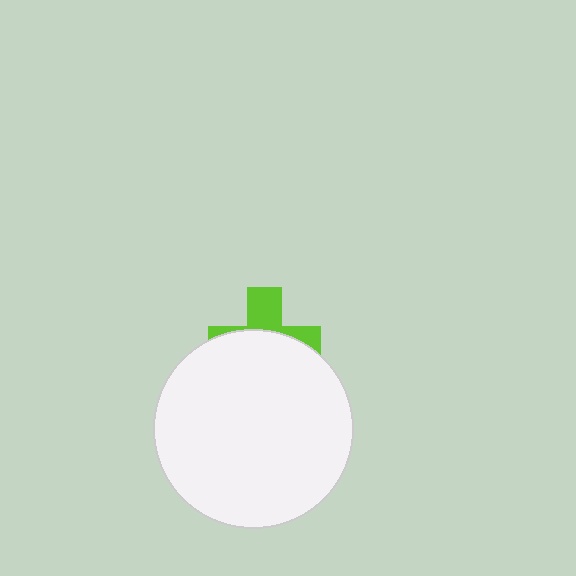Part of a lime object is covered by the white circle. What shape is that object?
It is a cross.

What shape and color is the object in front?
The object in front is a white circle.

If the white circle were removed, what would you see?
You would see the complete lime cross.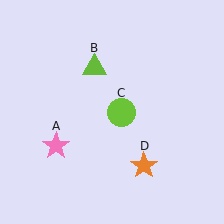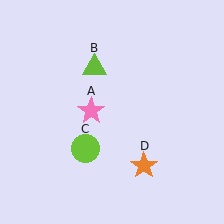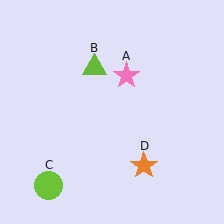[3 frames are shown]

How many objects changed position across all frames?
2 objects changed position: pink star (object A), lime circle (object C).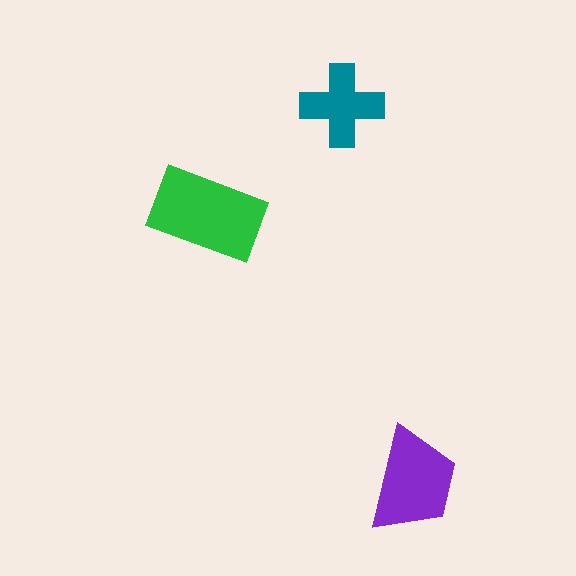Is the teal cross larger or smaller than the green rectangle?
Smaller.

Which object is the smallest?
The teal cross.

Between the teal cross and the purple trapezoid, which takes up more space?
The purple trapezoid.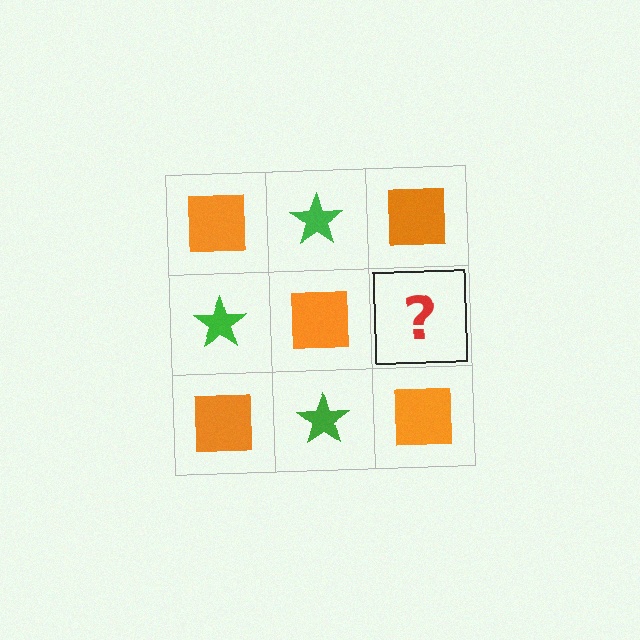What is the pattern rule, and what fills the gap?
The rule is that it alternates orange square and green star in a checkerboard pattern. The gap should be filled with a green star.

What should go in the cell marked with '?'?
The missing cell should contain a green star.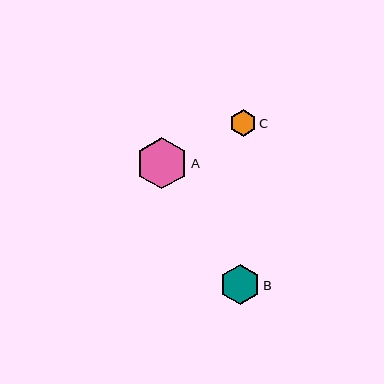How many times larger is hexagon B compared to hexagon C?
Hexagon B is approximately 1.5 times the size of hexagon C.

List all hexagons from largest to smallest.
From largest to smallest: A, B, C.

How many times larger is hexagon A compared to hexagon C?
Hexagon A is approximately 2.0 times the size of hexagon C.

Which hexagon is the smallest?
Hexagon C is the smallest with a size of approximately 26 pixels.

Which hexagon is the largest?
Hexagon A is the largest with a size of approximately 52 pixels.